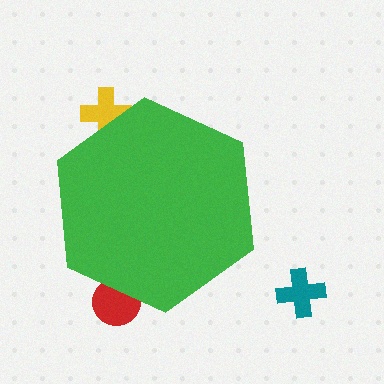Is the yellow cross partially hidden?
Yes, the yellow cross is partially hidden behind the green hexagon.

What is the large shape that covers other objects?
A green hexagon.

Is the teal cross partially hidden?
No, the teal cross is fully visible.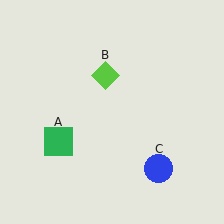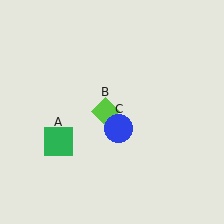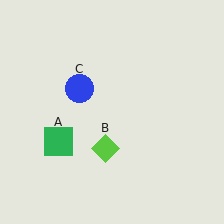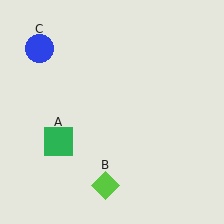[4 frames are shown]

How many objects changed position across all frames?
2 objects changed position: lime diamond (object B), blue circle (object C).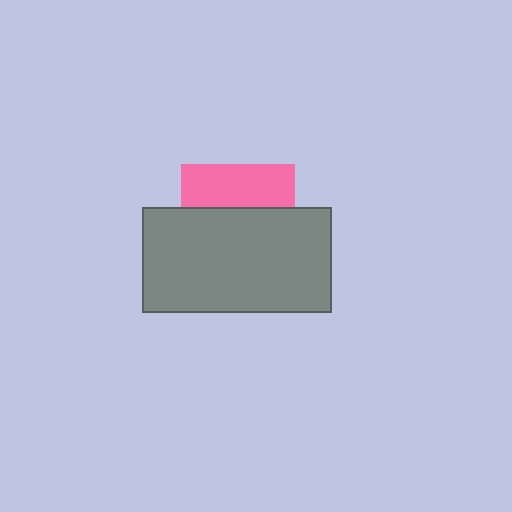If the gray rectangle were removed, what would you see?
You would see the complete pink square.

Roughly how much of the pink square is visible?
A small part of it is visible (roughly 39%).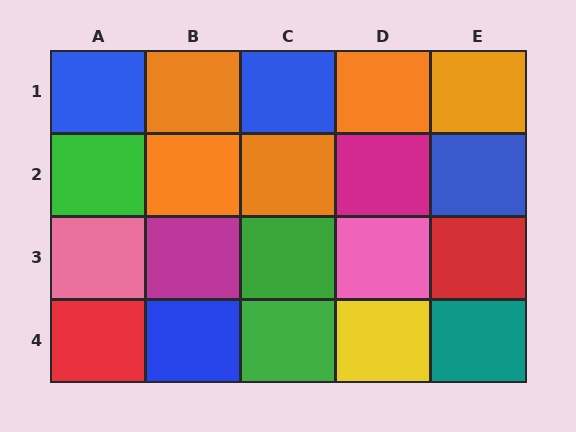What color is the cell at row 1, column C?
Blue.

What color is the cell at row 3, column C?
Green.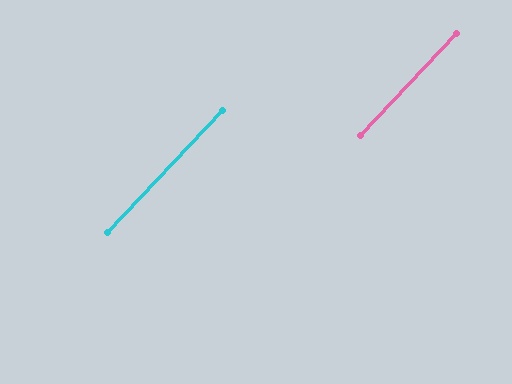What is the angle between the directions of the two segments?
Approximately 0 degrees.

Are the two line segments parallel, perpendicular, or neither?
Parallel — their directions differ by only 0.2°.